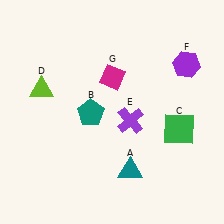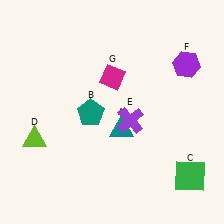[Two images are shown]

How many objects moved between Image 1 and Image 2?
3 objects moved between the two images.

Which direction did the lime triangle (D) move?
The lime triangle (D) moved down.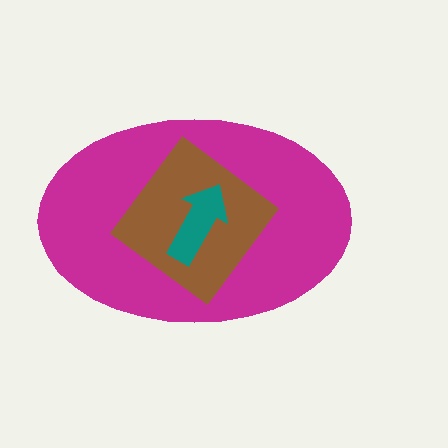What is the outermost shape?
The magenta ellipse.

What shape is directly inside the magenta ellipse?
The brown diamond.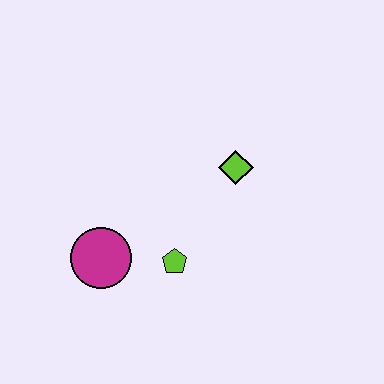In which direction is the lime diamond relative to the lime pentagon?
The lime diamond is above the lime pentagon.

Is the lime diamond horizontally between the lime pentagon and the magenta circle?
No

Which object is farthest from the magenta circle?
The lime diamond is farthest from the magenta circle.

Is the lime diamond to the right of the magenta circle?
Yes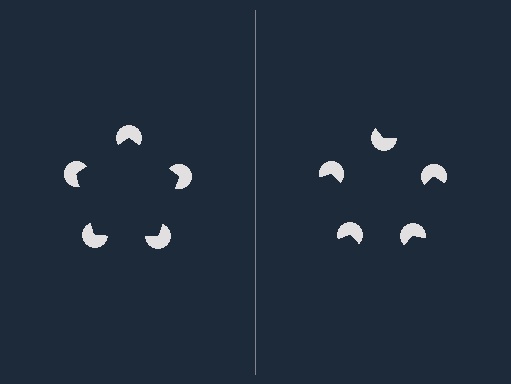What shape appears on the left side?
An illusory pentagon.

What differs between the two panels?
The pac-man discs are positioned identically on both sides; only the wedge orientations differ. On the left they align to a pentagon; on the right they are misaligned.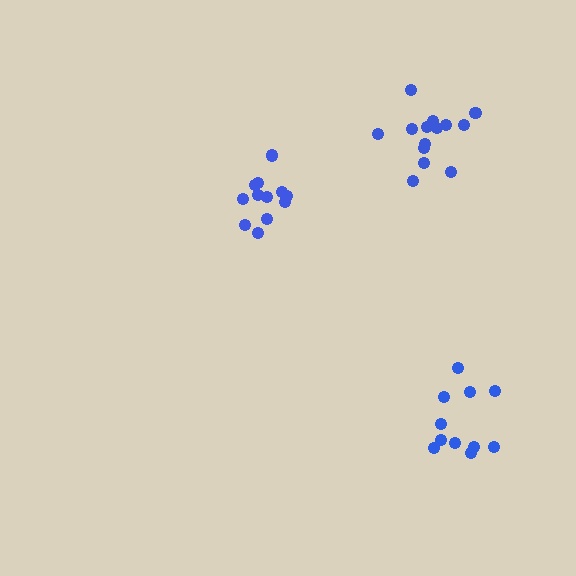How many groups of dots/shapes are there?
There are 3 groups.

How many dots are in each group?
Group 1: 12 dots, Group 2: 11 dots, Group 3: 14 dots (37 total).